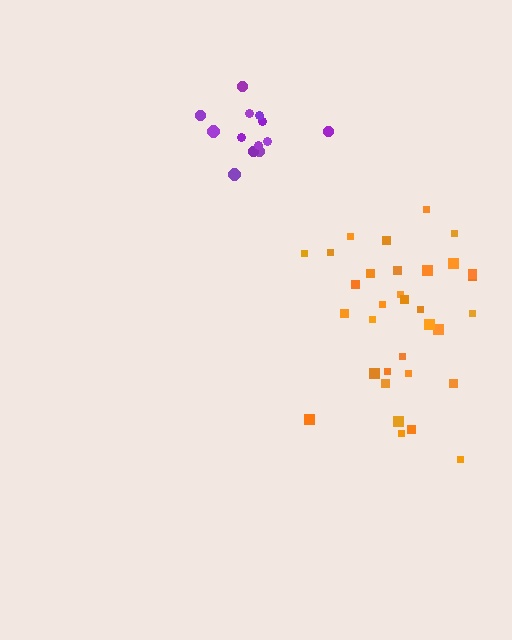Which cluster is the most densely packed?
Purple.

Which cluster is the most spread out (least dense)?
Orange.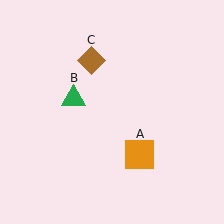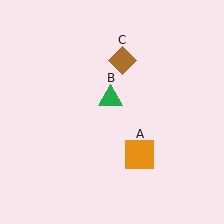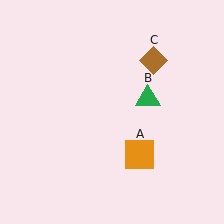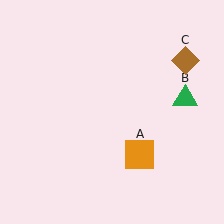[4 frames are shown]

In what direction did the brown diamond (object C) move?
The brown diamond (object C) moved right.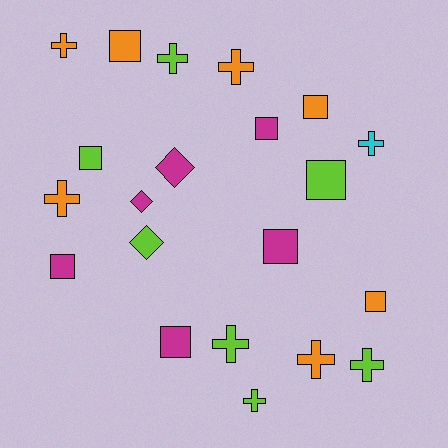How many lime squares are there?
There are 2 lime squares.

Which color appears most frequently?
Lime, with 7 objects.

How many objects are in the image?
There are 21 objects.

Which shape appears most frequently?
Cross, with 9 objects.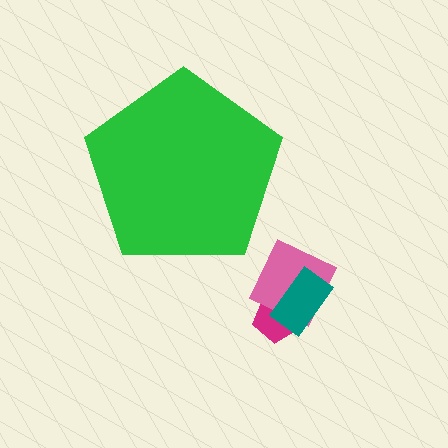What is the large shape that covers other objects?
A green pentagon.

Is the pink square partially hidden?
No, the pink square is fully visible.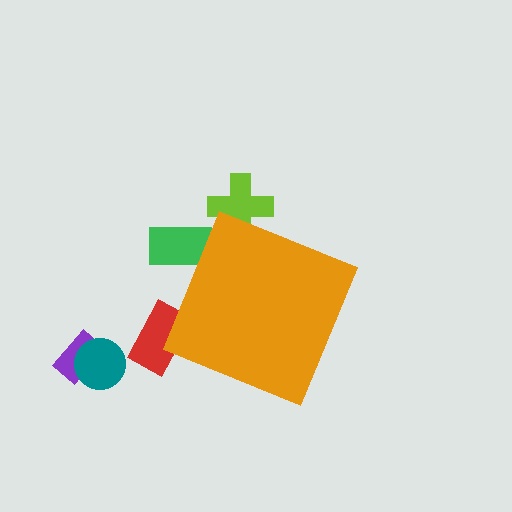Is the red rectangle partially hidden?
Yes, the red rectangle is partially hidden behind the orange diamond.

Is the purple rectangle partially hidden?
No, the purple rectangle is fully visible.